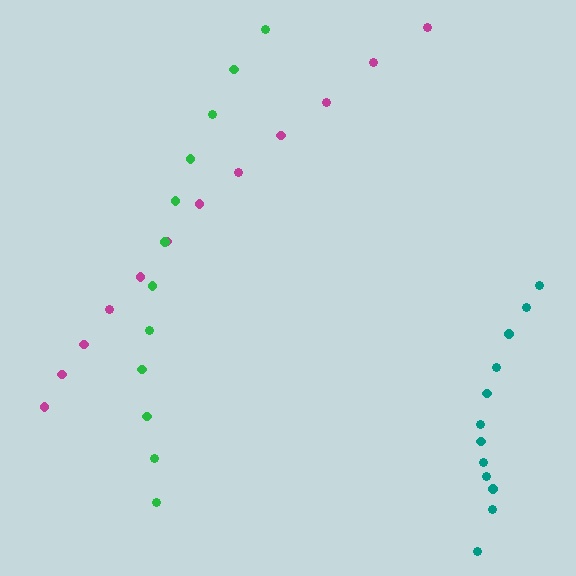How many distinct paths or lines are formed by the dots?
There are 3 distinct paths.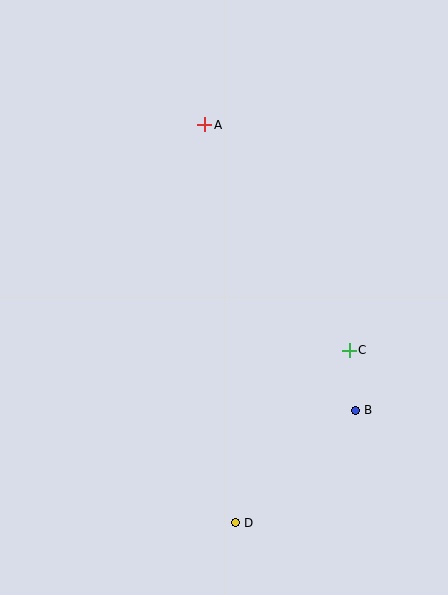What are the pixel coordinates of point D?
Point D is at (235, 523).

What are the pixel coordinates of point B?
Point B is at (355, 410).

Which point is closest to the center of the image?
Point C at (349, 350) is closest to the center.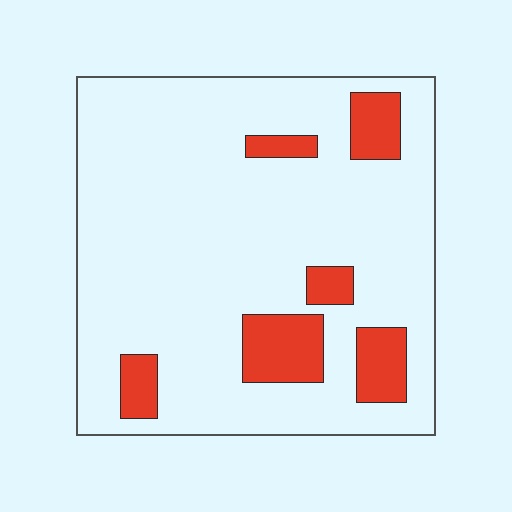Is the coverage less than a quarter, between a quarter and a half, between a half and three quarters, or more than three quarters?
Less than a quarter.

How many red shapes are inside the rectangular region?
6.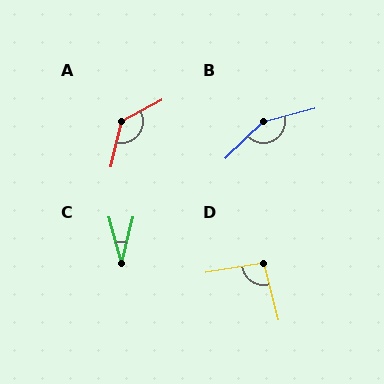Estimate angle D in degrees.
Approximately 95 degrees.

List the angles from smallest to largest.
C (29°), D (95°), A (130°), B (151°).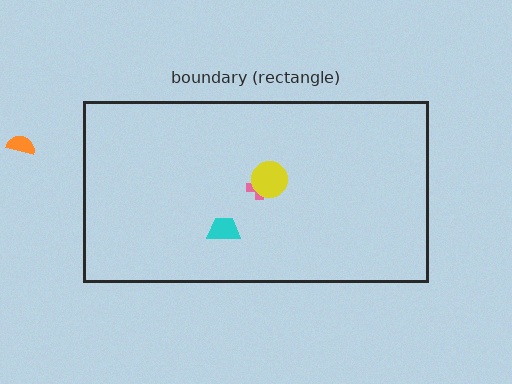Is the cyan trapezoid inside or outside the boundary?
Inside.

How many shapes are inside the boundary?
3 inside, 1 outside.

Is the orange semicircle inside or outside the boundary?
Outside.